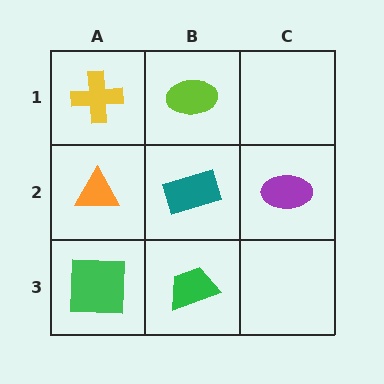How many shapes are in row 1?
2 shapes.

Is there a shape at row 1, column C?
No, that cell is empty.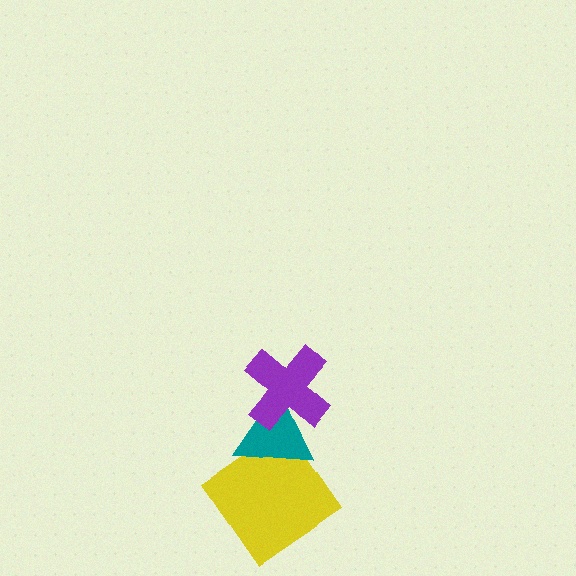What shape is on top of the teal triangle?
The purple cross is on top of the teal triangle.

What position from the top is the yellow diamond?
The yellow diamond is 3rd from the top.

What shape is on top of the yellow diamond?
The teal triangle is on top of the yellow diamond.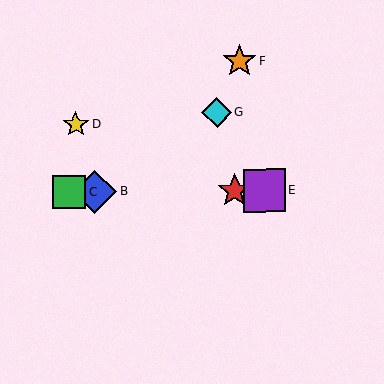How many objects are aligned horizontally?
4 objects (A, B, C, E) are aligned horizontally.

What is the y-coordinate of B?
Object B is at y≈192.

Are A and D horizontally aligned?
No, A is at y≈191 and D is at y≈124.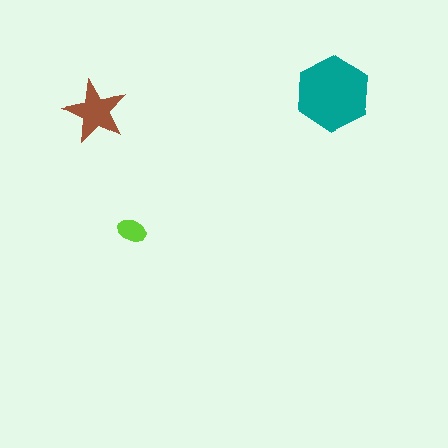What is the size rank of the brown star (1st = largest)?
2nd.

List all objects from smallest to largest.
The lime ellipse, the brown star, the teal hexagon.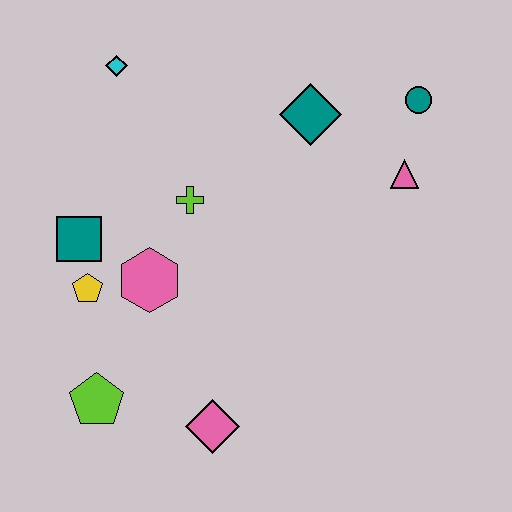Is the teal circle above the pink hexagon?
Yes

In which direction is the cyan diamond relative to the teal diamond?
The cyan diamond is to the left of the teal diamond.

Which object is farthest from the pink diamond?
The teal circle is farthest from the pink diamond.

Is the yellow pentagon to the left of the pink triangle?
Yes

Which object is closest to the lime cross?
The pink hexagon is closest to the lime cross.